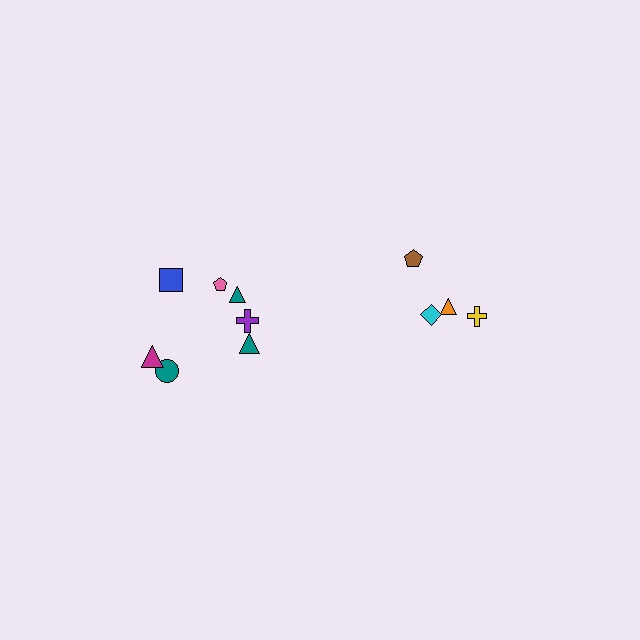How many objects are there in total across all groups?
There are 11 objects.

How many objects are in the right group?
There are 4 objects.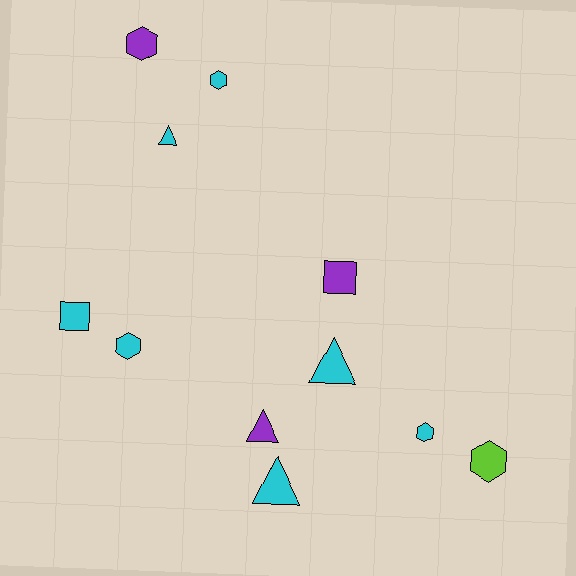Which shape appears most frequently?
Hexagon, with 5 objects.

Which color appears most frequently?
Cyan, with 7 objects.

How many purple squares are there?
There is 1 purple square.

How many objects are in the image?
There are 11 objects.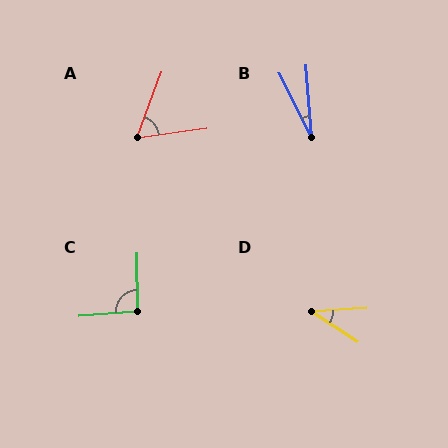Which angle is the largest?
C, at approximately 93 degrees.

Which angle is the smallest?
B, at approximately 23 degrees.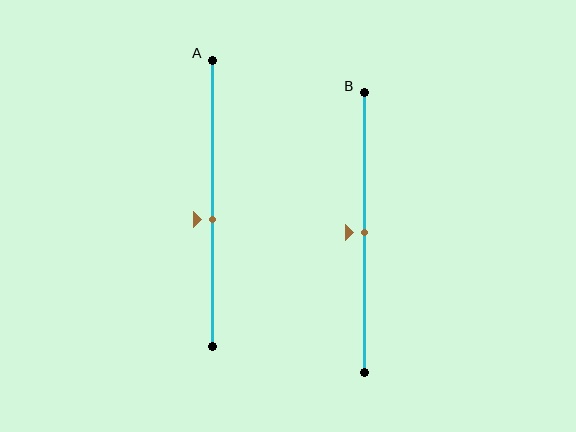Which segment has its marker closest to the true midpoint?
Segment B has its marker closest to the true midpoint.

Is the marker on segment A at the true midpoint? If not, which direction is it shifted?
No, the marker on segment A is shifted downward by about 6% of the segment length.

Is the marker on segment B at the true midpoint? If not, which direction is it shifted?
Yes, the marker on segment B is at the true midpoint.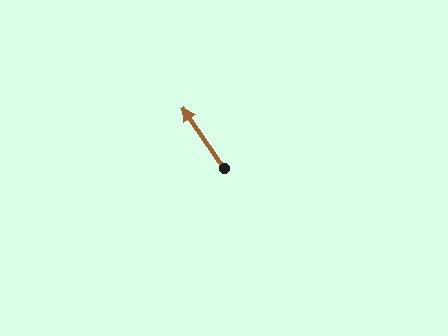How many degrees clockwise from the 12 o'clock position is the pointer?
Approximately 325 degrees.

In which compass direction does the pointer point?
Northwest.